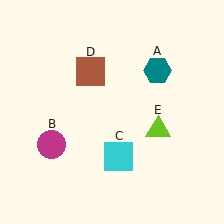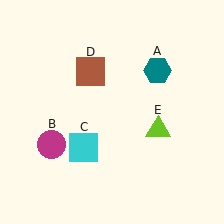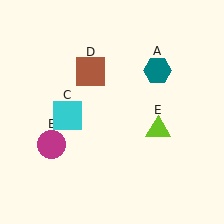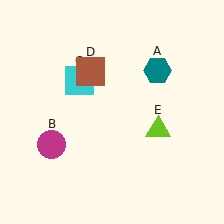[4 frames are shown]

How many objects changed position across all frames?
1 object changed position: cyan square (object C).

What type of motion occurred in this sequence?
The cyan square (object C) rotated clockwise around the center of the scene.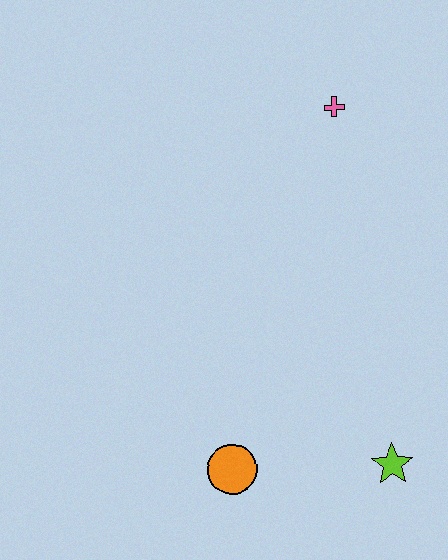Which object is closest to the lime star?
The orange circle is closest to the lime star.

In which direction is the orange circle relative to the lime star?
The orange circle is to the left of the lime star.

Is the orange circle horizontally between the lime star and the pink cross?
No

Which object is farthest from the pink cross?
The orange circle is farthest from the pink cross.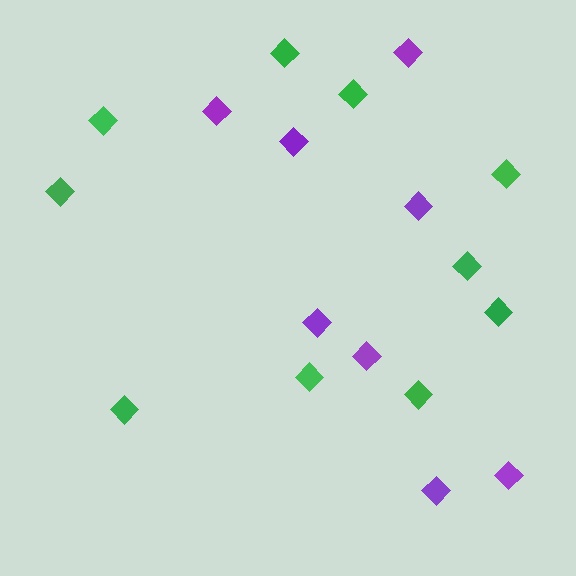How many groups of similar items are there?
There are 2 groups: one group of purple diamonds (8) and one group of green diamonds (10).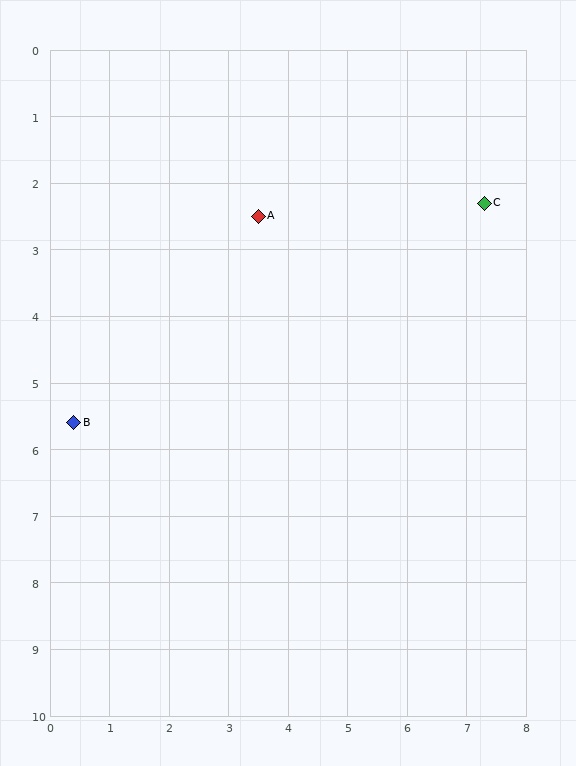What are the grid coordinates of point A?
Point A is at approximately (3.5, 2.5).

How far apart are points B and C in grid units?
Points B and C are about 7.6 grid units apart.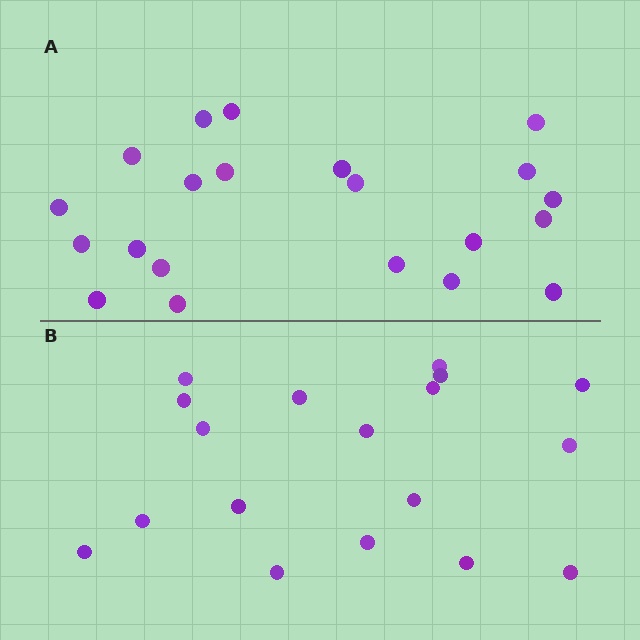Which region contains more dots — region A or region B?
Region A (the top region) has more dots.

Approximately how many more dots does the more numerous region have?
Region A has just a few more — roughly 2 or 3 more dots than region B.